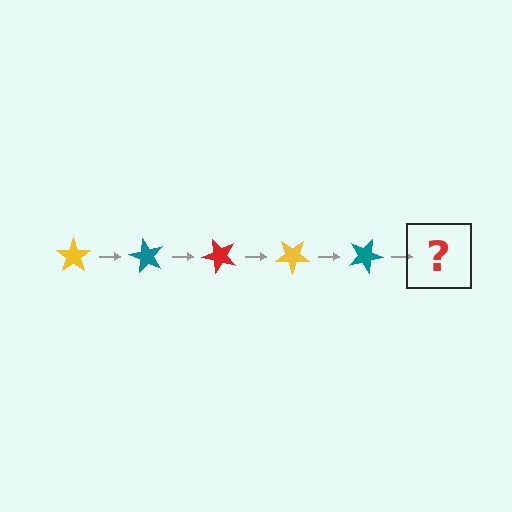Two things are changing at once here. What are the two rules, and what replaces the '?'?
The two rules are that it rotates 60 degrees each step and the color cycles through yellow, teal, and red. The '?' should be a red star, rotated 300 degrees from the start.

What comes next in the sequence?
The next element should be a red star, rotated 300 degrees from the start.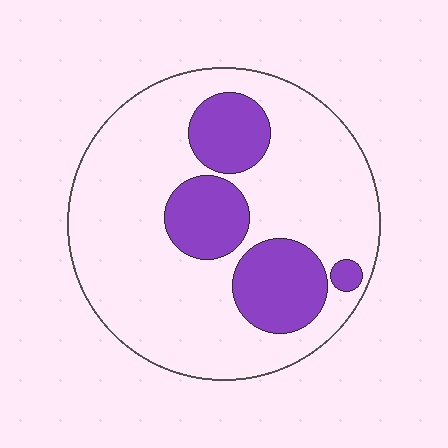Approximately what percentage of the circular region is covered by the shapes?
Approximately 25%.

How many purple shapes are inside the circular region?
4.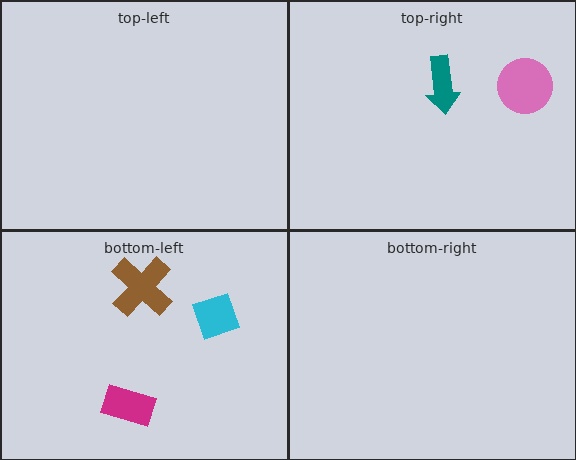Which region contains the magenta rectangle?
The bottom-left region.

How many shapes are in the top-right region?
2.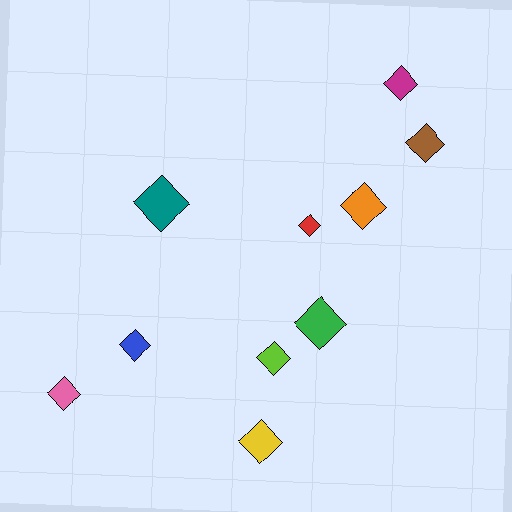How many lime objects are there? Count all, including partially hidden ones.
There is 1 lime object.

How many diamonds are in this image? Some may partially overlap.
There are 10 diamonds.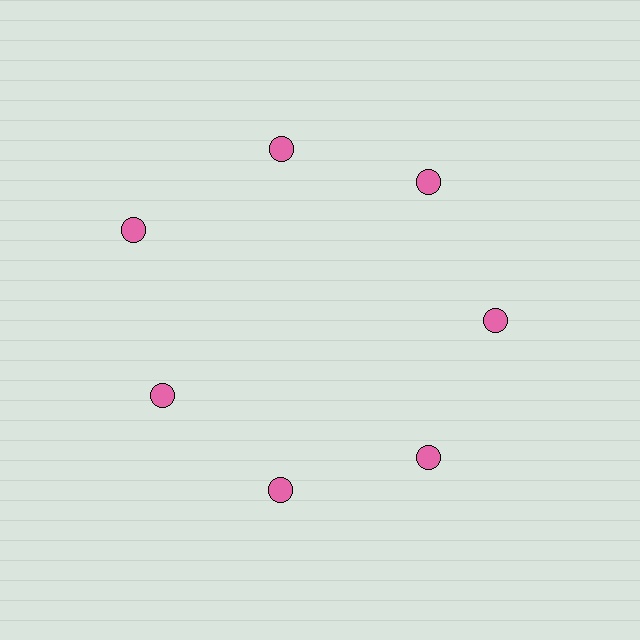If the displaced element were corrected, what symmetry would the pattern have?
It would have 7-fold rotational symmetry — the pattern would map onto itself every 51 degrees.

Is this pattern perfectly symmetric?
No. The 7 pink circles are arranged in a ring, but one element near the 10 o'clock position is pushed outward from the center, breaking the 7-fold rotational symmetry.